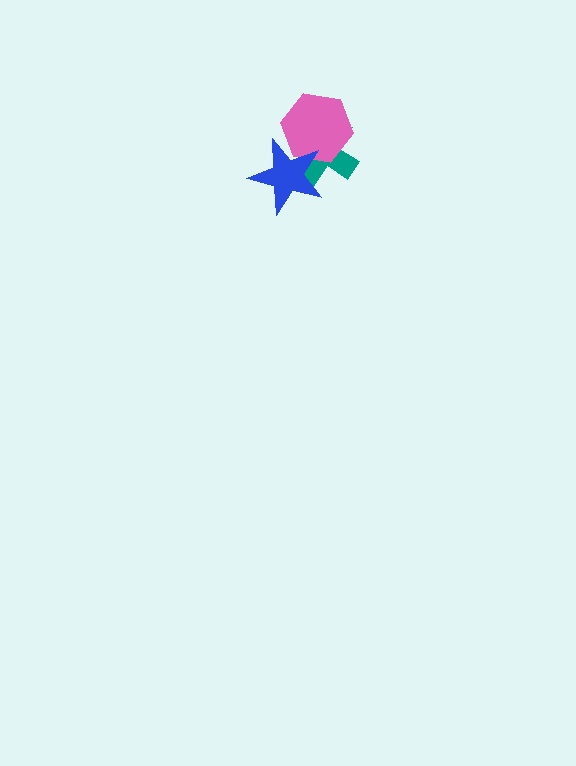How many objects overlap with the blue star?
2 objects overlap with the blue star.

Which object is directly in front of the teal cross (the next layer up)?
The pink hexagon is directly in front of the teal cross.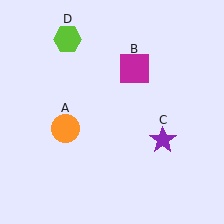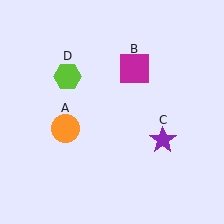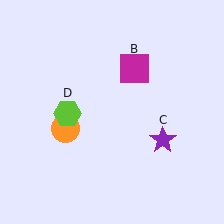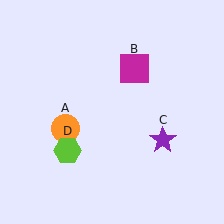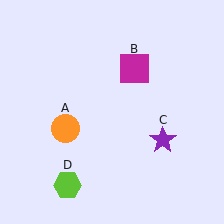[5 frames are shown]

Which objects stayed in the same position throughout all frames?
Orange circle (object A) and magenta square (object B) and purple star (object C) remained stationary.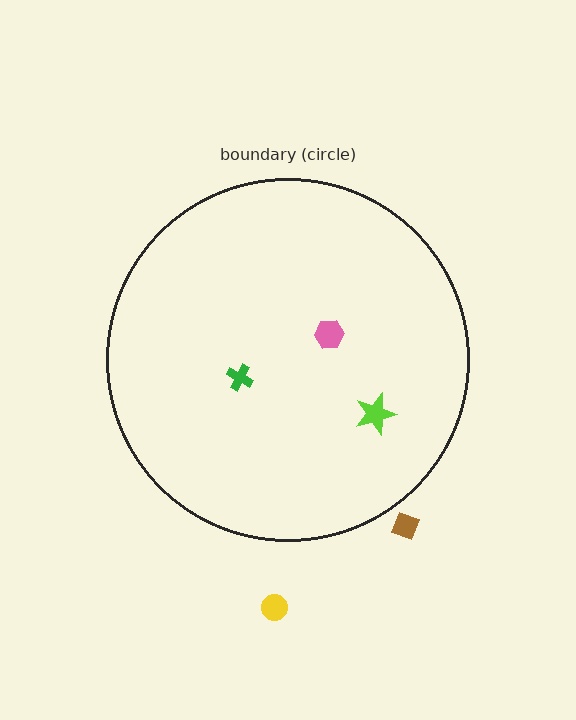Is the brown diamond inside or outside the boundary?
Outside.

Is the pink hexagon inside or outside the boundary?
Inside.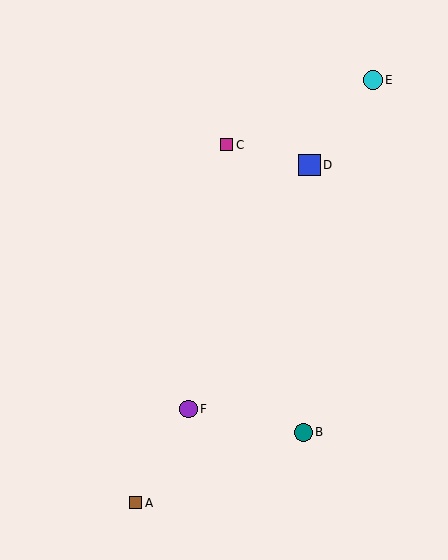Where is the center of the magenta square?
The center of the magenta square is at (226, 145).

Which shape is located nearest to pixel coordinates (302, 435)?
The teal circle (labeled B) at (303, 432) is nearest to that location.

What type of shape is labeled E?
Shape E is a cyan circle.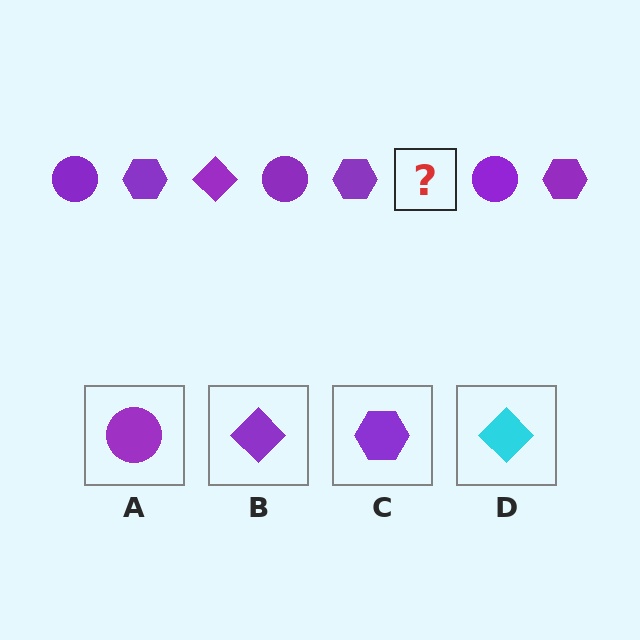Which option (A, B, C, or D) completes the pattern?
B.